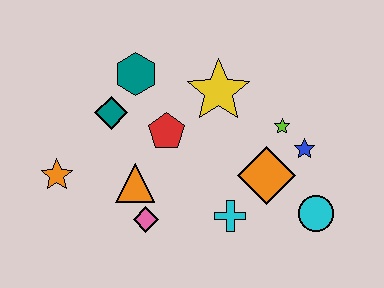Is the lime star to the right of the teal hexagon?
Yes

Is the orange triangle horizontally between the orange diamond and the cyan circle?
No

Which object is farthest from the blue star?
The orange star is farthest from the blue star.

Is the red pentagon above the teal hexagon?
No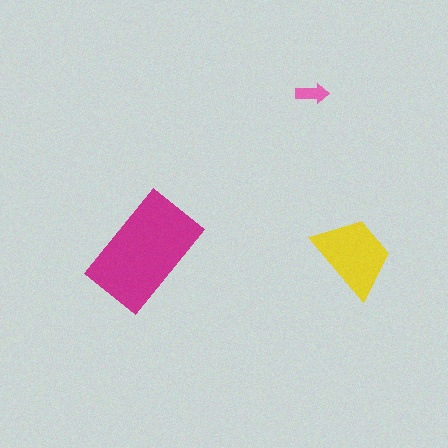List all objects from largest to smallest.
The magenta rectangle, the yellow trapezoid, the pink arrow.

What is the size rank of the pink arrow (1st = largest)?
3rd.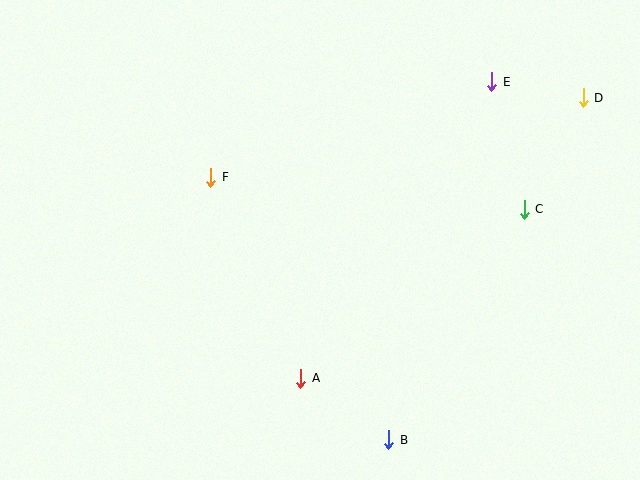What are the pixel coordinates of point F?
Point F is at (211, 177).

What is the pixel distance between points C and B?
The distance between C and B is 268 pixels.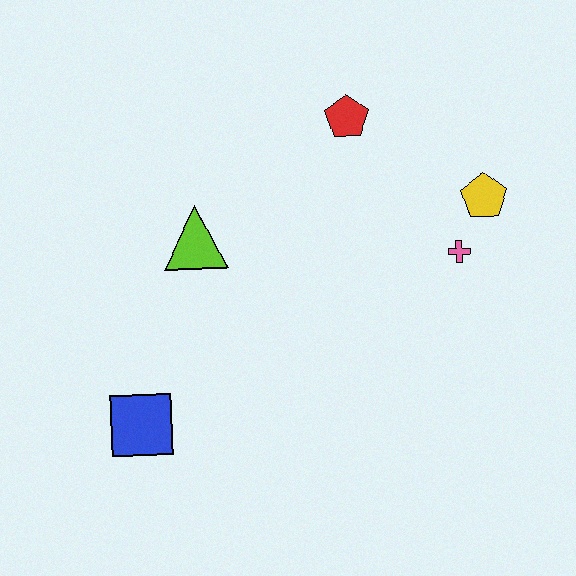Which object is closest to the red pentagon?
The yellow pentagon is closest to the red pentagon.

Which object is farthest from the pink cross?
The blue square is farthest from the pink cross.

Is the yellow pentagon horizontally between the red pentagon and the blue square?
No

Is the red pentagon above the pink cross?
Yes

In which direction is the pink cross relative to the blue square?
The pink cross is to the right of the blue square.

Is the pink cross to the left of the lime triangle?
No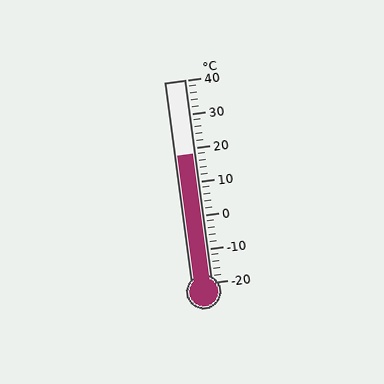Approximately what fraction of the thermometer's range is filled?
The thermometer is filled to approximately 65% of its range.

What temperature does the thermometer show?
The thermometer shows approximately 18°C.